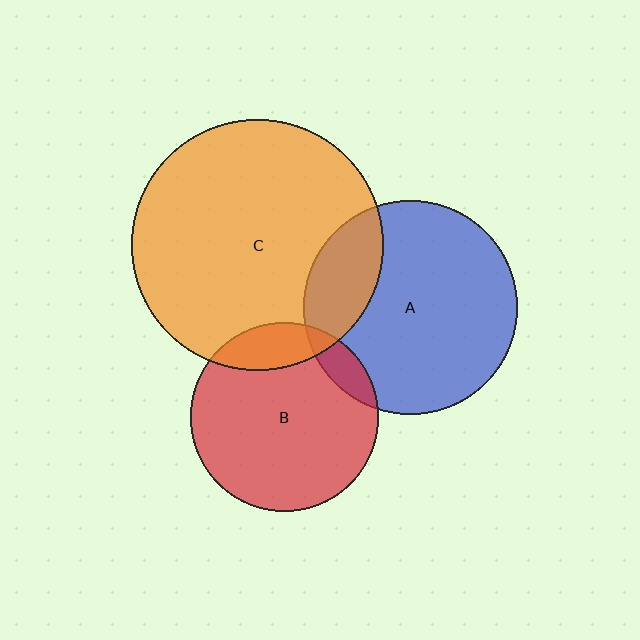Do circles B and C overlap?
Yes.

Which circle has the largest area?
Circle C (orange).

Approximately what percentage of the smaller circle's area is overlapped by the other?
Approximately 15%.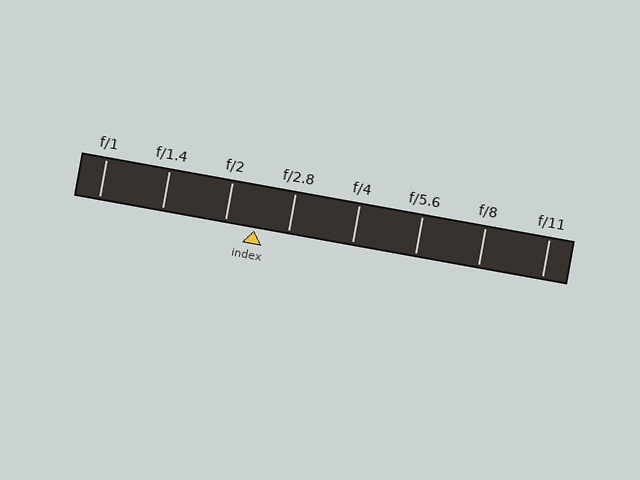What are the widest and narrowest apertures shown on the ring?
The widest aperture shown is f/1 and the narrowest is f/11.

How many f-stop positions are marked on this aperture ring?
There are 8 f-stop positions marked.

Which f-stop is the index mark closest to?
The index mark is closest to f/2.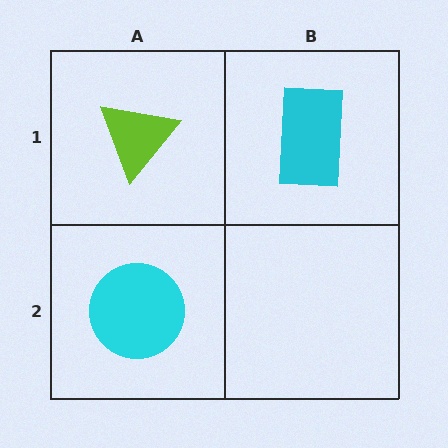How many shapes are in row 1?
2 shapes.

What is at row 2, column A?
A cyan circle.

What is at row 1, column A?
A lime triangle.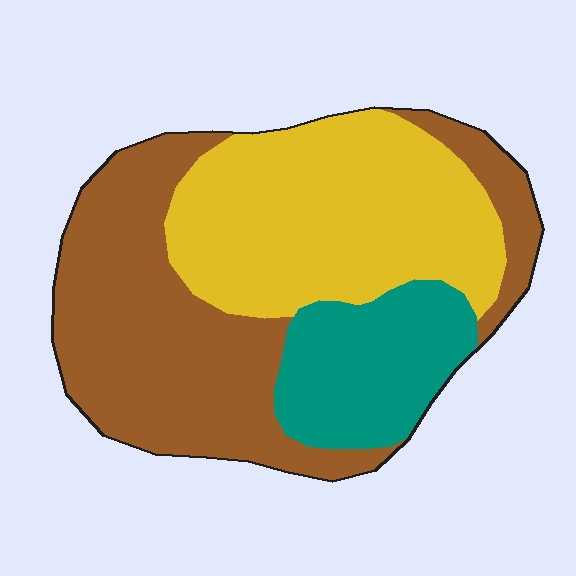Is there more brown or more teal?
Brown.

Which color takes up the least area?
Teal, at roughly 20%.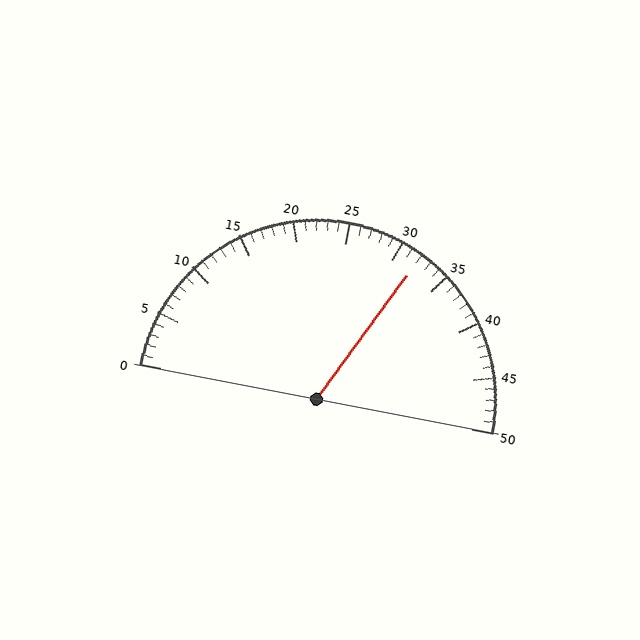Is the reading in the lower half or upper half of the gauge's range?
The reading is in the upper half of the range (0 to 50).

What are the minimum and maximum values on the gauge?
The gauge ranges from 0 to 50.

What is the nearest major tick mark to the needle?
The nearest major tick mark is 30.